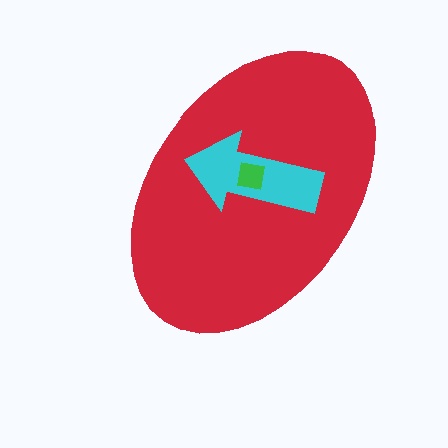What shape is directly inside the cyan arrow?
The green square.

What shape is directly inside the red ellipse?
The cyan arrow.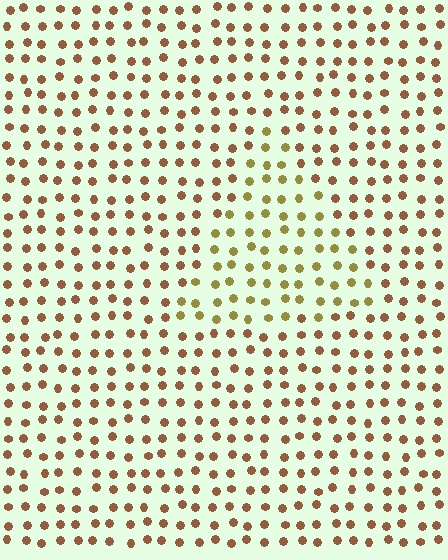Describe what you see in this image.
The image is filled with small brown elements in a uniform arrangement. A triangle-shaped region is visible where the elements are tinted to a slightly different hue, forming a subtle color boundary.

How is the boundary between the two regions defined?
The boundary is defined purely by a slight shift in hue (about 36 degrees). Spacing, size, and orientation are identical on both sides.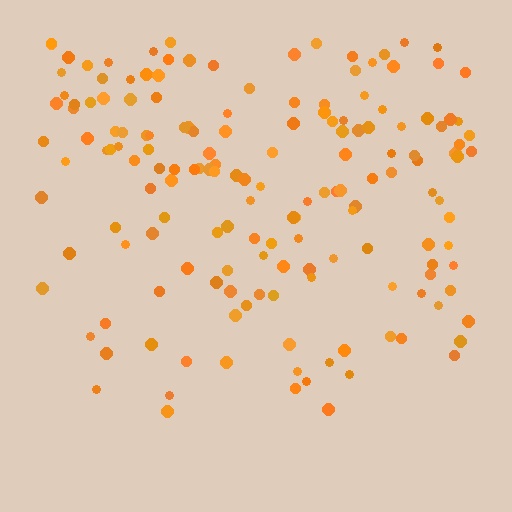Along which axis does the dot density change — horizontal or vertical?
Vertical.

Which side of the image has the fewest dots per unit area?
The bottom.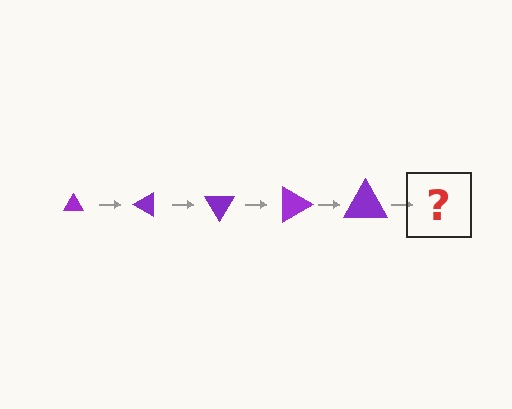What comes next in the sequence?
The next element should be a triangle, larger than the previous one and rotated 150 degrees from the start.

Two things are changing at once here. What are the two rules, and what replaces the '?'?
The two rules are that the triangle grows larger each step and it rotates 30 degrees each step. The '?' should be a triangle, larger than the previous one and rotated 150 degrees from the start.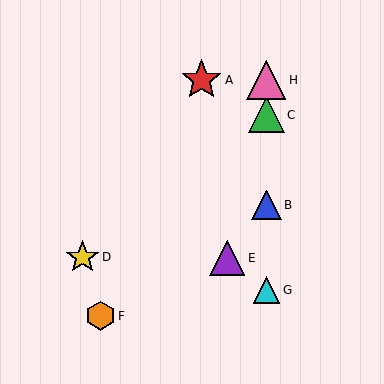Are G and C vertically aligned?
Yes, both are at x≈266.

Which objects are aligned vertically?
Objects B, C, G, H are aligned vertically.